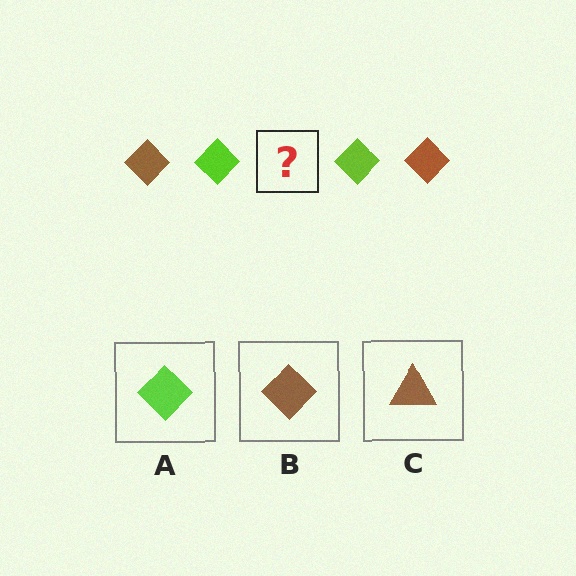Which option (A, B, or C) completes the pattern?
B.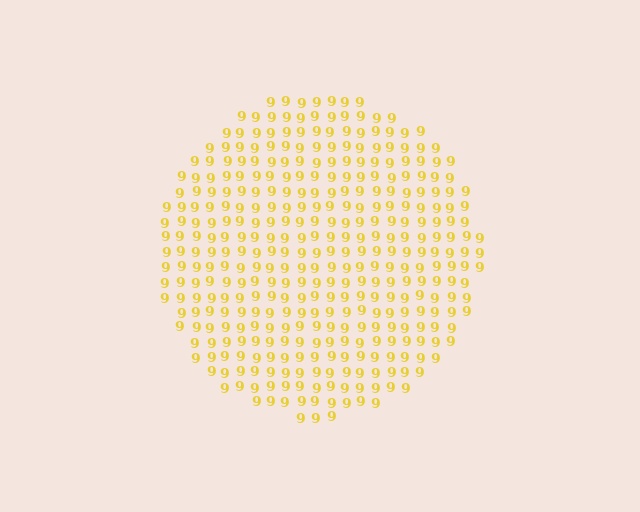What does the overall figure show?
The overall figure shows a circle.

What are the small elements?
The small elements are digit 9's.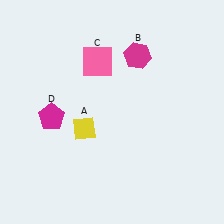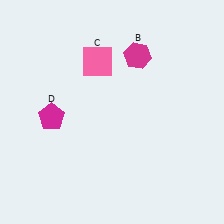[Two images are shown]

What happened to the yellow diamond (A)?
The yellow diamond (A) was removed in Image 2. It was in the bottom-left area of Image 1.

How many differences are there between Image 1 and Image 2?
There is 1 difference between the two images.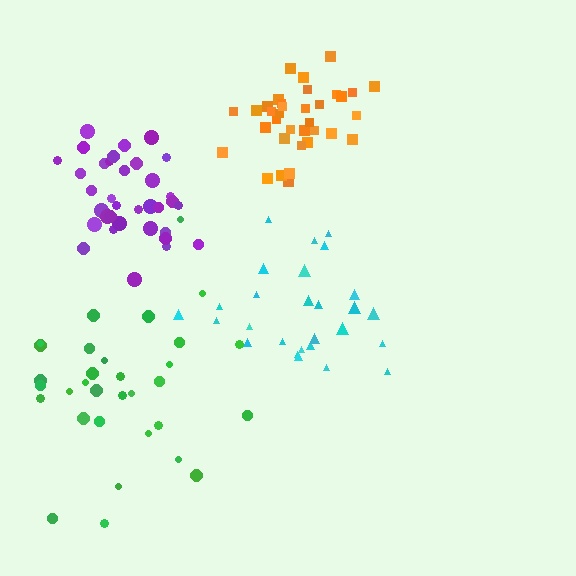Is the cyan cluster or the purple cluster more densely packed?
Purple.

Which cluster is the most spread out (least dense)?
Green.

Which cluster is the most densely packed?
Purple.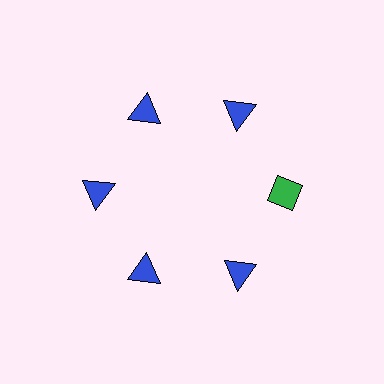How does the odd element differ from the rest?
It differs in both color (green instead of blue) and shape (diamond instead of triangle).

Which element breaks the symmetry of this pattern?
The green diamond at roughly the 3 o'clock position breaks the symmetry. All other shapes are blue triangles.